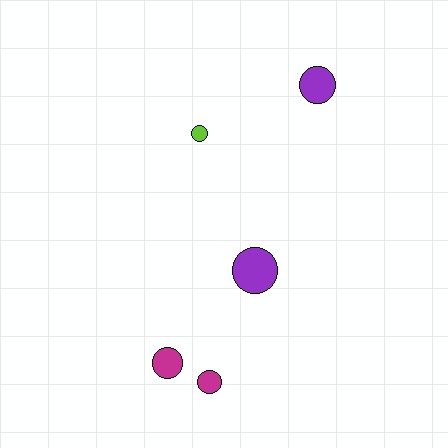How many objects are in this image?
There are 5 objects.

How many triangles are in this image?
There are no triangles.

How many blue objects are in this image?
There are no blue objects.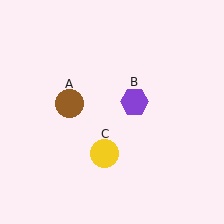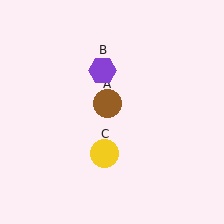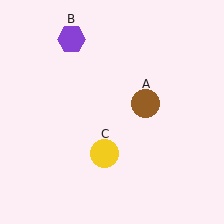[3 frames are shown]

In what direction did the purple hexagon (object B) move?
The purple hexagon (object B) moved up and to the left.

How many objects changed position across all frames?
2 objects changed position: brown circle (object A), purple hexagon (object B).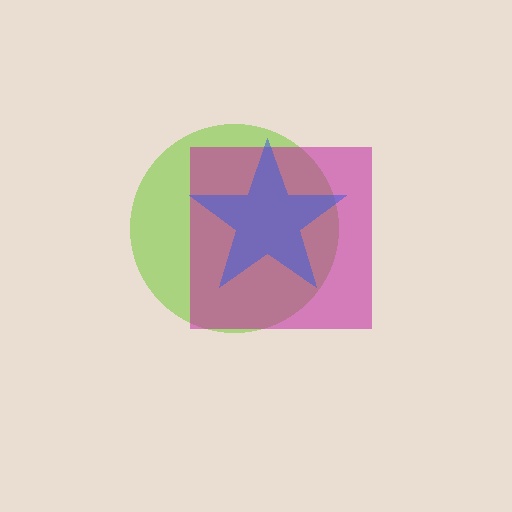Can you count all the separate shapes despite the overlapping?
Yes, there are 3 separate shapes.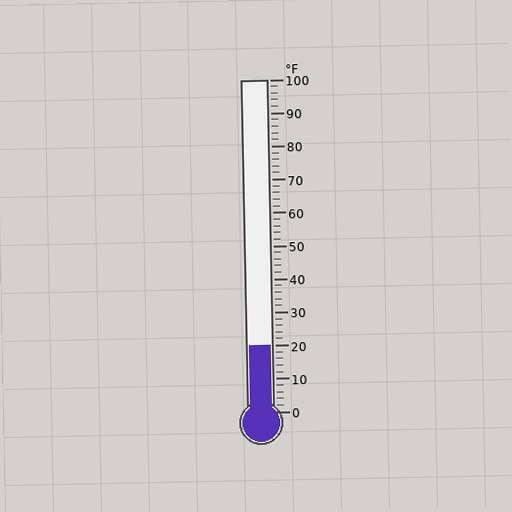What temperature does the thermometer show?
The thermometer shows approximately 20°F.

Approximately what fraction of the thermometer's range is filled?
The thermometer is filled to approximately 20% of its range.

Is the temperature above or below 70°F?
The temperature is below 70°F.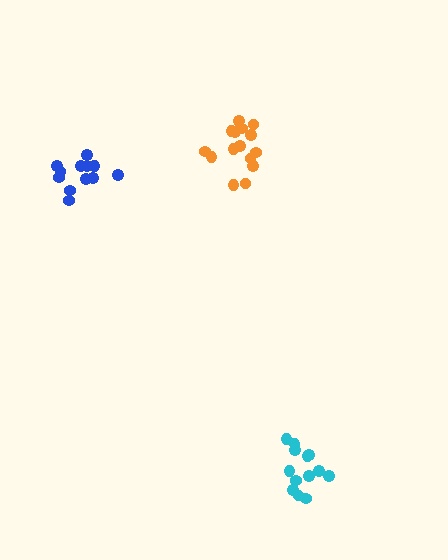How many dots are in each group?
Group 1: 12 dots, Group 2: 15 dots, Group 3: 13 dots (40 total).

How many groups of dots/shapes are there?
There are 3 groups.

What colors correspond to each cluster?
The clusters are colored: blue, orange, cyan.